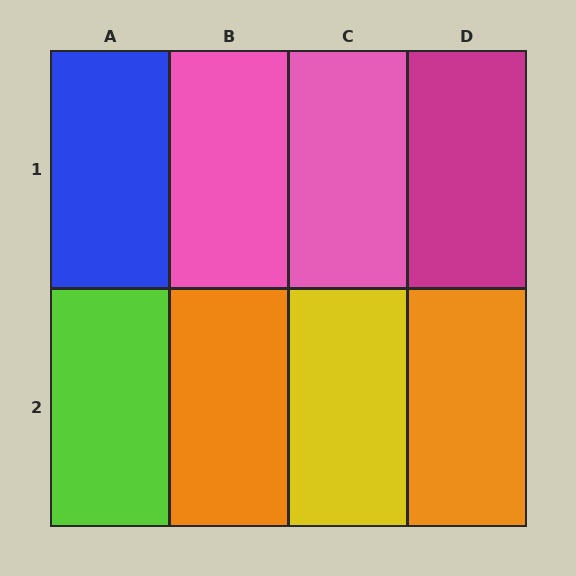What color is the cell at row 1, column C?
Pink.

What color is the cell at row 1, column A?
Blue.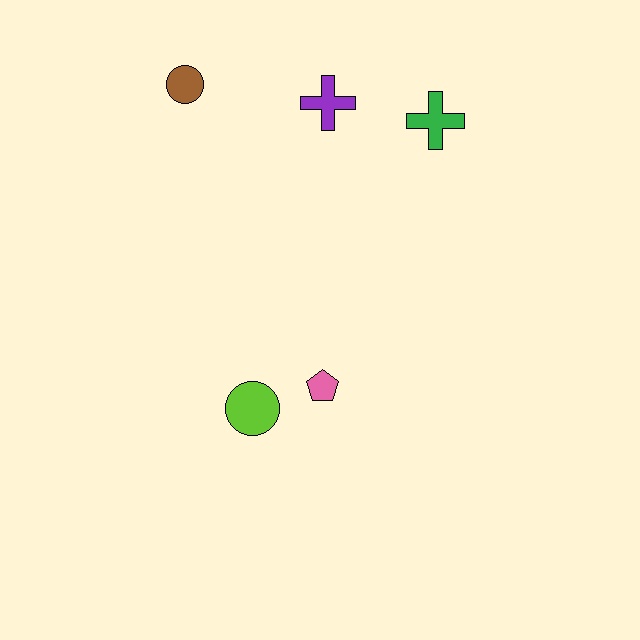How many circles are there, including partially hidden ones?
There are 2 circles.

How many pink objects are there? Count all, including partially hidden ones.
There is 1 pink object.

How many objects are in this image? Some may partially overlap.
There are 5 objects.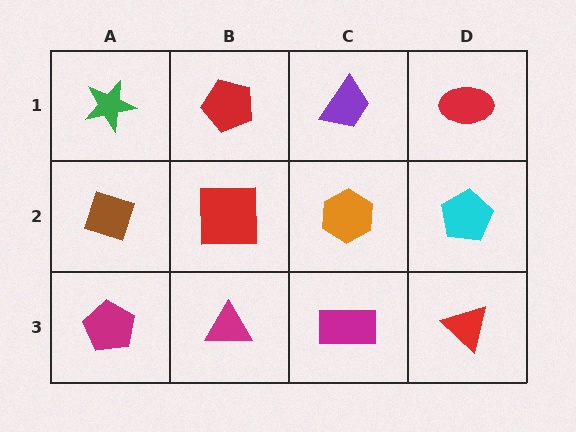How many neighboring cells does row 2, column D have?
3.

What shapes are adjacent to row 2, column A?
A green star (row 1, column A), a magenta pentagon (row 3, column A), a red square (row 2, column B).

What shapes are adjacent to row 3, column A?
A brown diamond (row 2, column A), a magenta triangle (row 3, column B).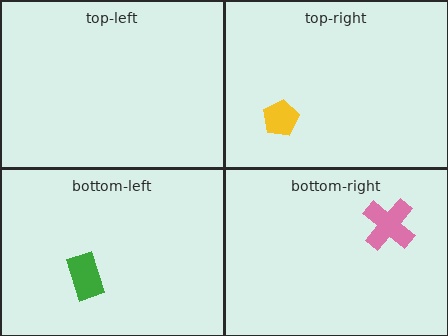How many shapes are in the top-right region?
1.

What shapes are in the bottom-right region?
The pink cross.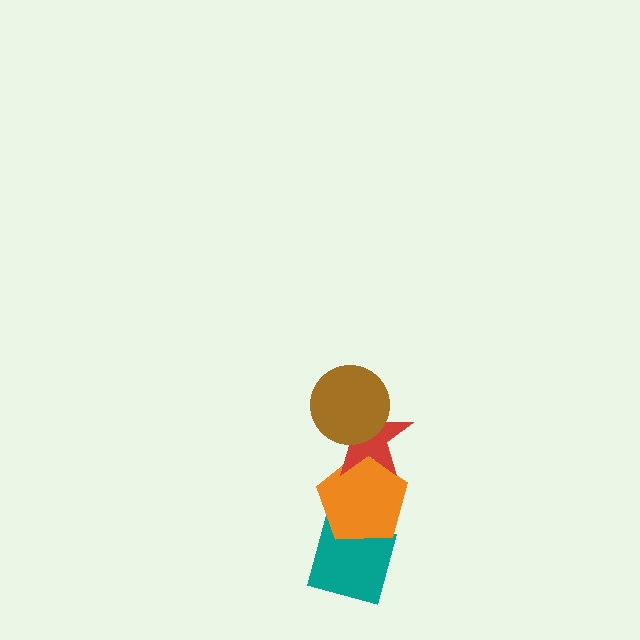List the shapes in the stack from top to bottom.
From top to bottom: the brown circle, the red star, the orange pentagon, the teal diamond.